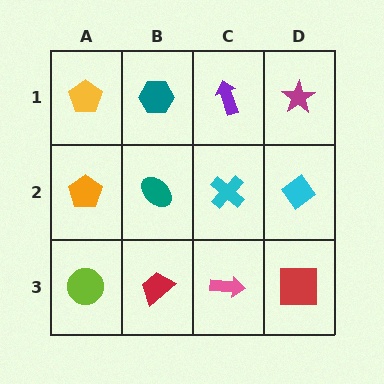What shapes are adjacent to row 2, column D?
A magenta star (row 1, column D), a red square (row 3, column D), a cyan cross (row 2, column C).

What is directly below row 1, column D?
A cyan diamond.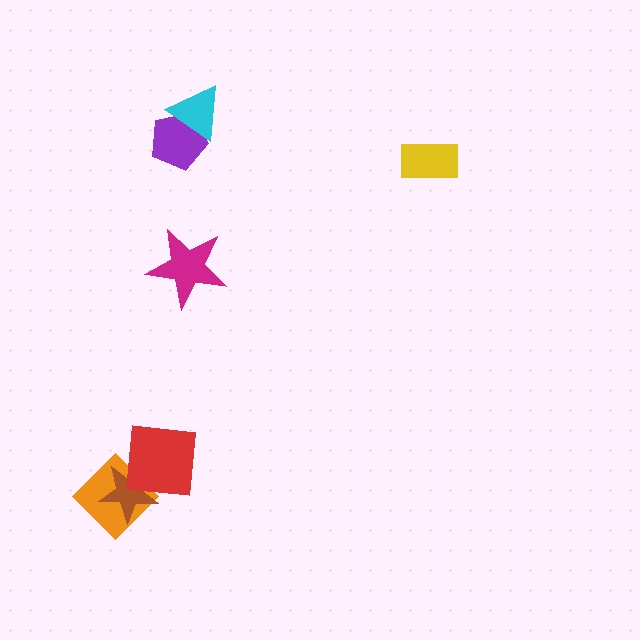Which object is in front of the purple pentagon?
The cyan triangle is in front of the purple pentagon.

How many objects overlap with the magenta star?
0 objects overlap with the magenta star.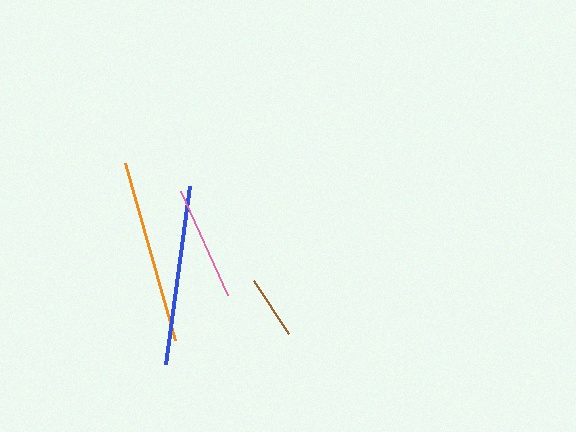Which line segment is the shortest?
The brown line is the shortest at approximately 64 pixels.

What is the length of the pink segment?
The pink segment is approximately 114 pixels long.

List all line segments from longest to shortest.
From longest to shortest: orange, blue, pink, brown.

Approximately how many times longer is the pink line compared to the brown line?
The pink line is approximately 1.8 times the length of the brown line.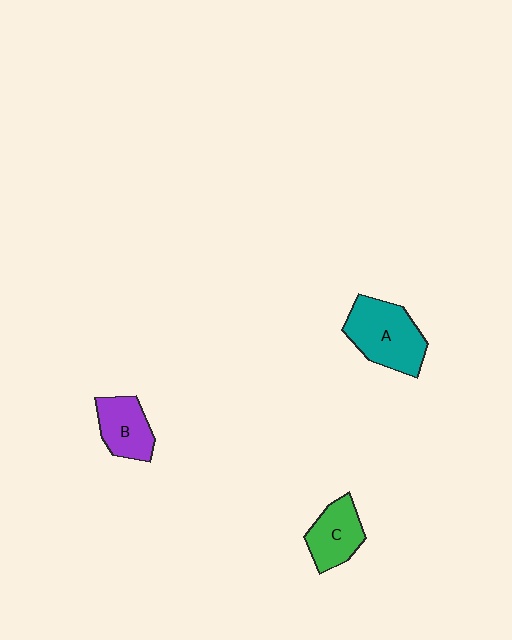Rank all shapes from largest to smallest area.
From largest to smallest: A (teal), C (green), B (purple).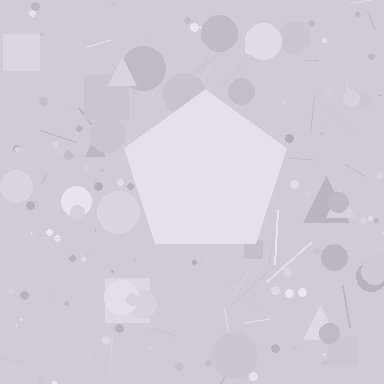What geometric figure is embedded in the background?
A pentagon is embedded in the background.